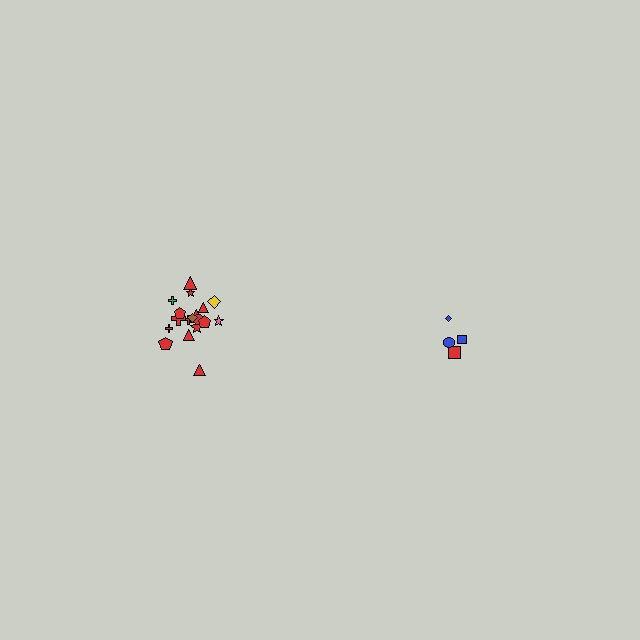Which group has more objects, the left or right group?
The left group.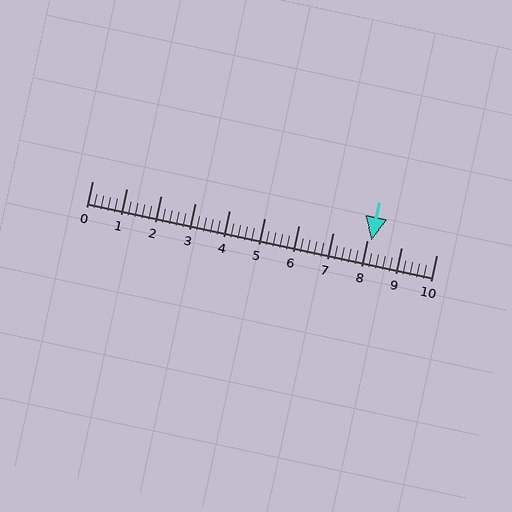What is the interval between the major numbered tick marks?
The major tick marks are spaced 1 units apart.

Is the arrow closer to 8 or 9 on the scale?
The arrow is closer to 8.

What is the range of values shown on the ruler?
The ruler shows values from 0 to 10.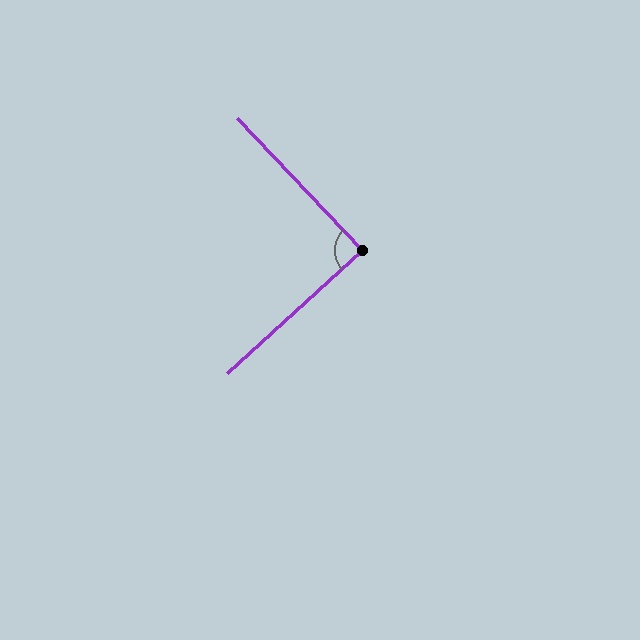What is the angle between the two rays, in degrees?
Approximately 89 degrees.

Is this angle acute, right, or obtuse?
It is approximately a right angle.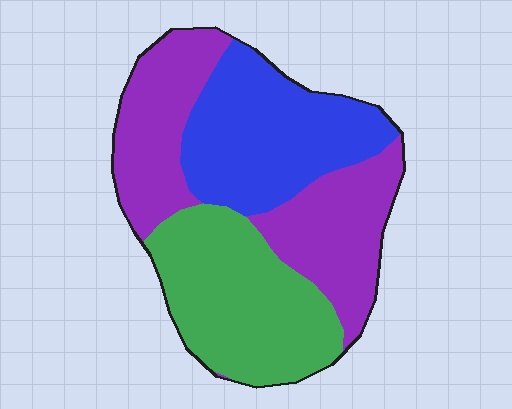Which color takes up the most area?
Purple, at roughly 40%.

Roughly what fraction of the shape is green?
Green covers roughly 30% of the shape.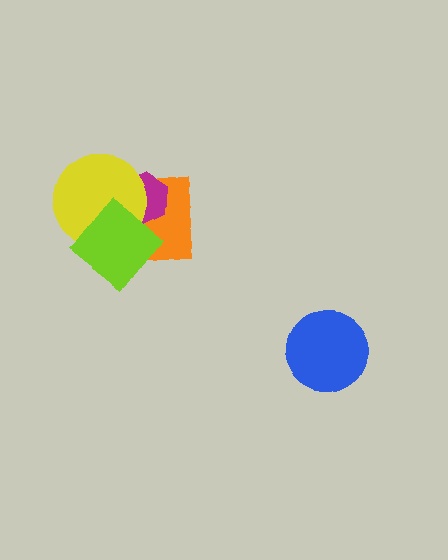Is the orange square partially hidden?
Yes, it is partially covered by another shape.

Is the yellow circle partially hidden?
Yes, it is partially covered by another shape.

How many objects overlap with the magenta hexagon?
3 objects overlap with the magenta hexagon.